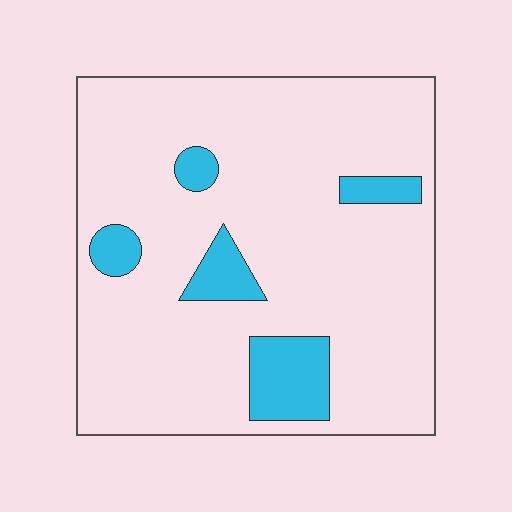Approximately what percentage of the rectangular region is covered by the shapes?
Approximately 15%.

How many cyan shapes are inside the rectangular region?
5.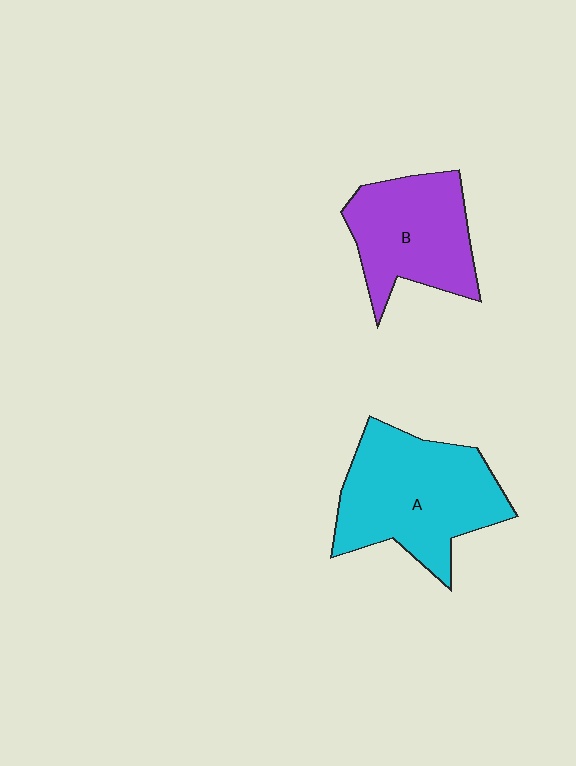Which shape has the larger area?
Shape A (cyan).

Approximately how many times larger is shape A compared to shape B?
Approximately 1.3 times.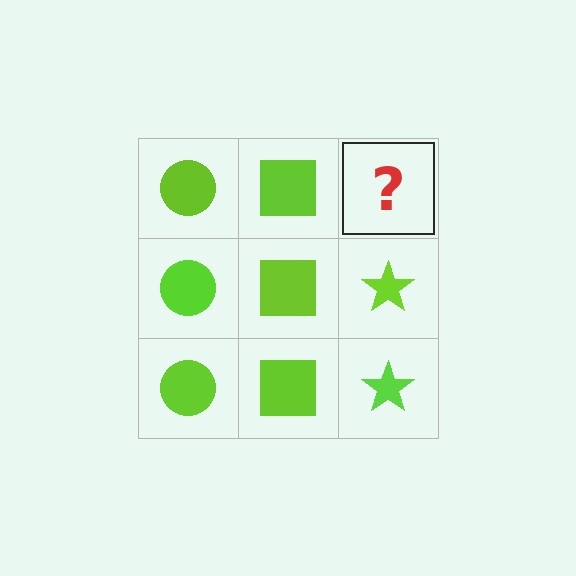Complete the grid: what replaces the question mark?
The question mark should be replaced with a lime star.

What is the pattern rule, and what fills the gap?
The rule is that each column has a consistent shape. The gap should be filled with a lime star.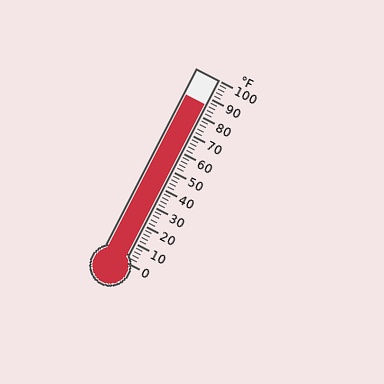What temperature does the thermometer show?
The thermometer shows approximately 86°F.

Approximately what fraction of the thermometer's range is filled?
The thermometer is filled to approximately 85% of its range.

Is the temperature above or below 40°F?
The temperature is above 40°F.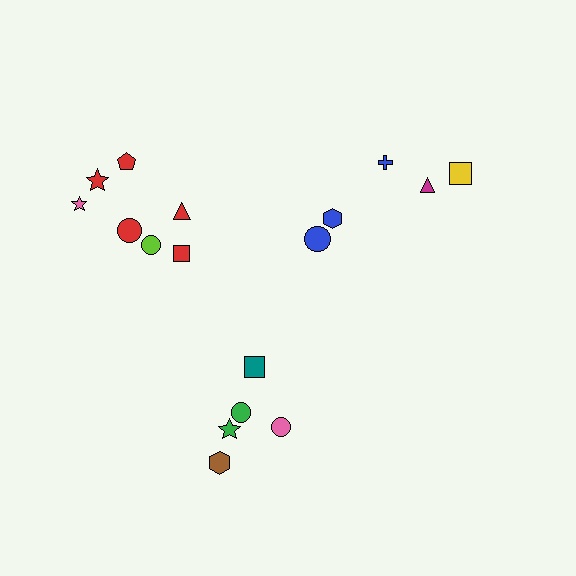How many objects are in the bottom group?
There are 6 objects.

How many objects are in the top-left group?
There are 7 objects.